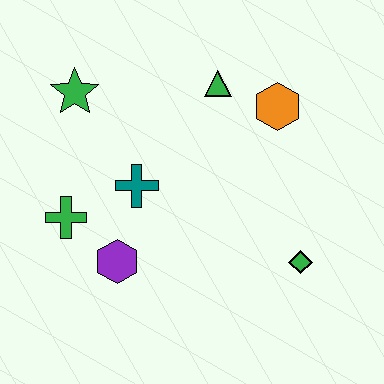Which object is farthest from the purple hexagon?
The orange hexagon is farthest from the purple hexagon.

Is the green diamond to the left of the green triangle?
No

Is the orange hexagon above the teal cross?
Yes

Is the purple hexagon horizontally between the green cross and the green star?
No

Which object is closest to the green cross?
The purple hexagon is closest to the green cross.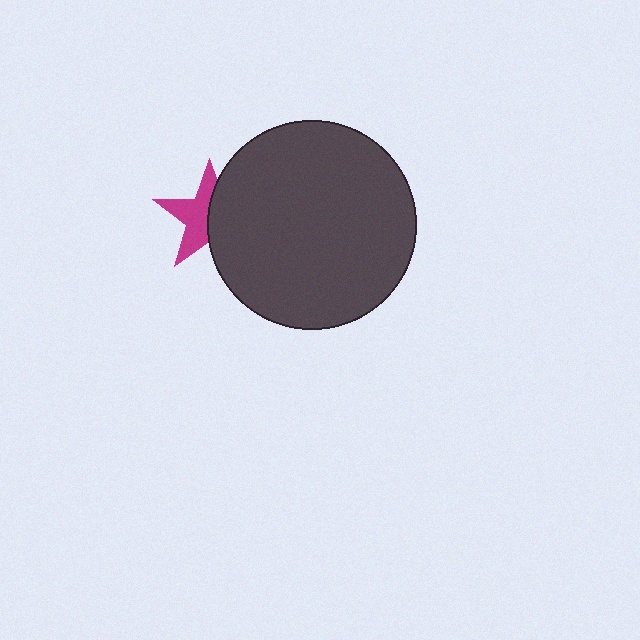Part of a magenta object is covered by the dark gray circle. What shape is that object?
It is a star.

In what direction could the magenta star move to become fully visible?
The magenta star could move left. That would shift it out from behind the dark gray circle entirely.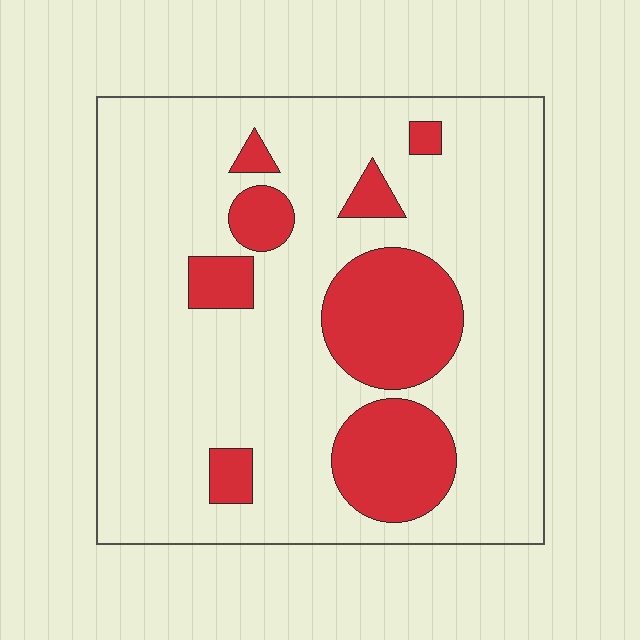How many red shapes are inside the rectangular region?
8.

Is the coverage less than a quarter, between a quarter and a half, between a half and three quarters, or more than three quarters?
Less than a quarter.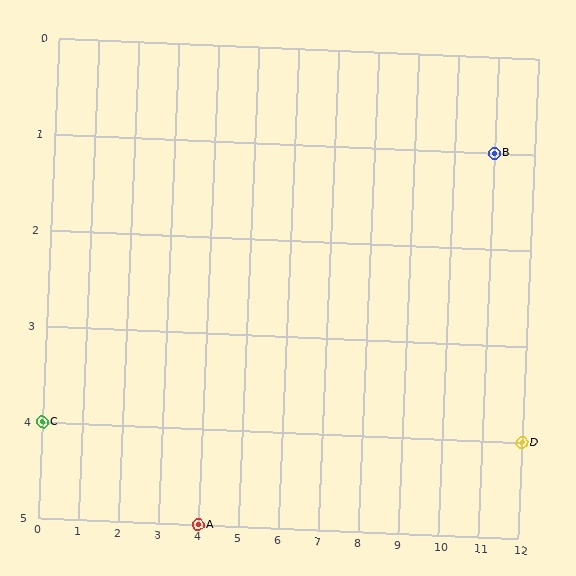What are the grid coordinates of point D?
Point D is at grid coordinates (12, 4).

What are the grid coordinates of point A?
Point A is at grid coordinates (4, 5).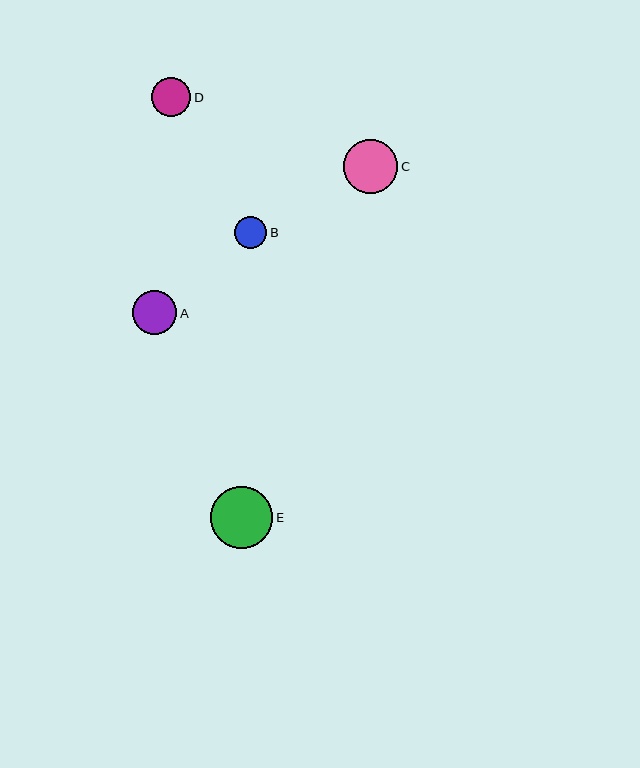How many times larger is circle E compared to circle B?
Circle E is approximately 1.9 times the size of circle B.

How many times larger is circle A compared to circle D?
Circle A is approximately 1.1 times the size of circle D.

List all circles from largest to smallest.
From largest to smallest: E, C, A, D, B.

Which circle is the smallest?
Circle B is the smallest with a size of approximately 32 pixels.